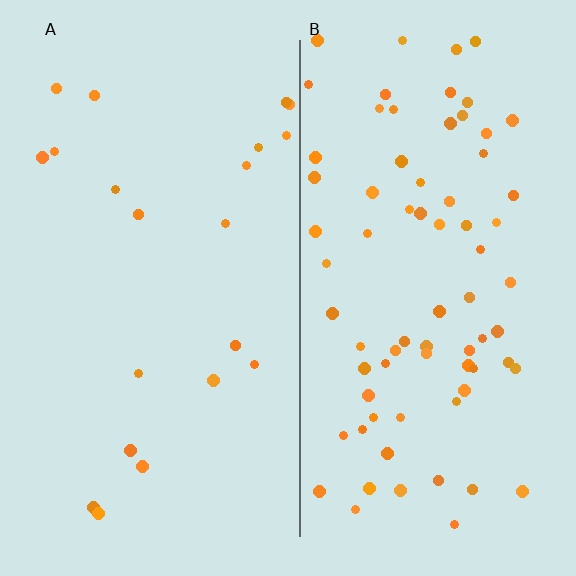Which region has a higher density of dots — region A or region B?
B (the right).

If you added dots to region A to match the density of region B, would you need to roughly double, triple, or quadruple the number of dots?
Approximately quadruple.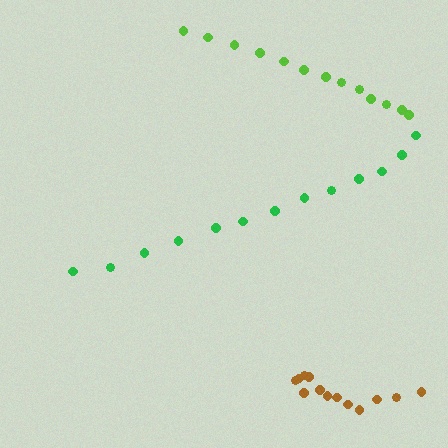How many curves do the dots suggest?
There are 3 distinct paths.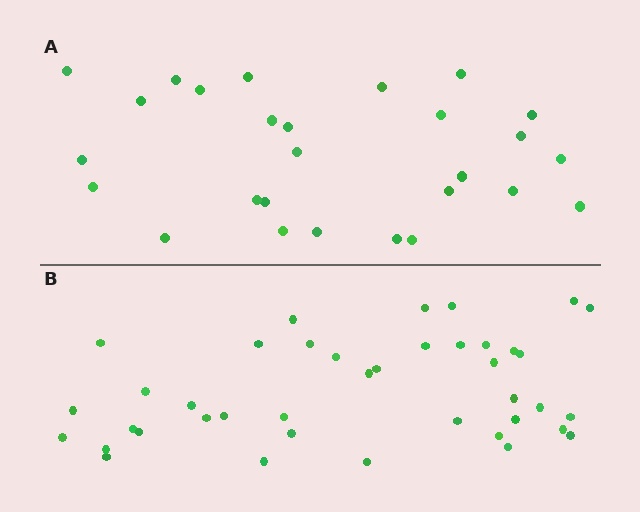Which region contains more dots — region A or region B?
Region B (the bottom region) has more dots.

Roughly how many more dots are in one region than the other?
Region B has approximately 15 more dots than region A.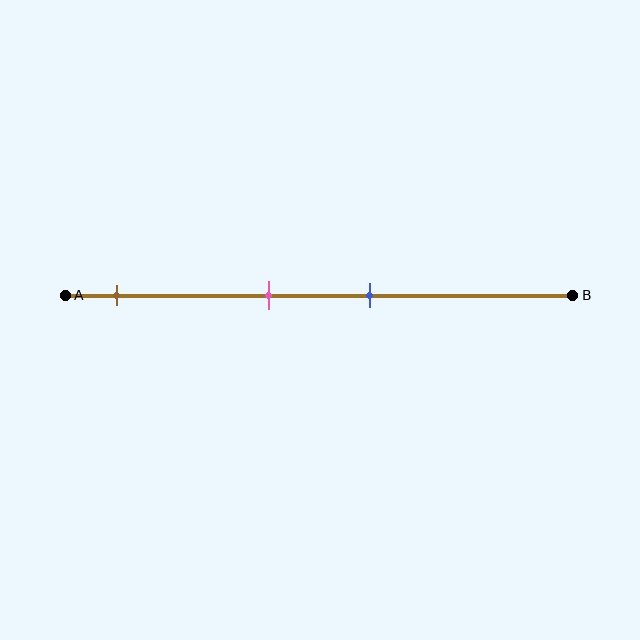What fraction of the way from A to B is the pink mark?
The pink mark is approximately 40% (0.4) of the way from A to B.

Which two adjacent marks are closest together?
The pink and blue marks are the closest adjacent pair.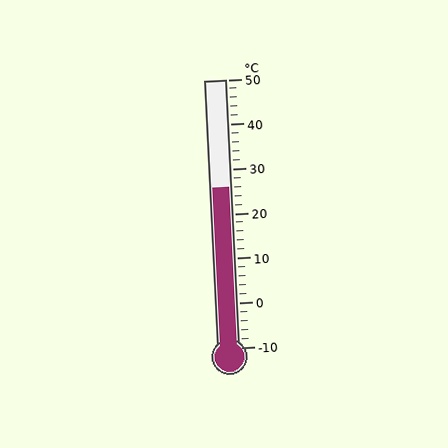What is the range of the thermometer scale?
The thermometer scale ranges from -10°C to 50°C.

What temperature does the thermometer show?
The thermometer shows approximately 26°C.